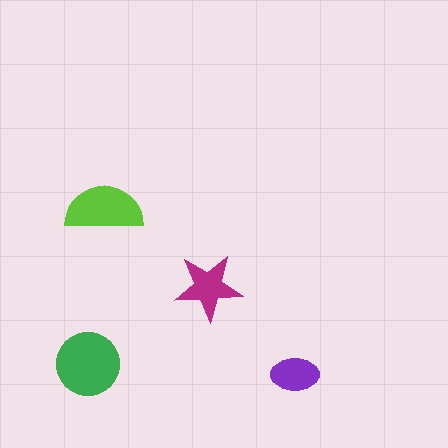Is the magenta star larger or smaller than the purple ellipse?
Larger.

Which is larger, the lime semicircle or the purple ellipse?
The lime semicircle.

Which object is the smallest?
The purple ellipse.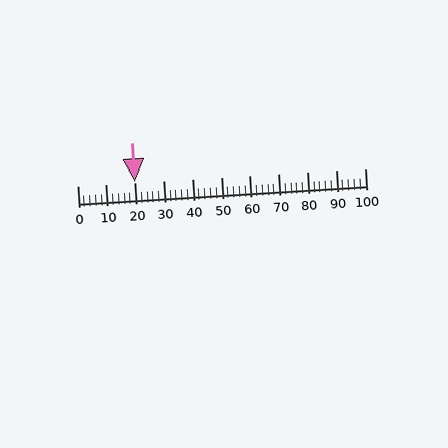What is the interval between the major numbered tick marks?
The major tick marks are spaced 10 units apart.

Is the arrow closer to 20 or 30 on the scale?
The arrow is closer to 20.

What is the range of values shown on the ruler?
The ruler shows values from 0 to 100.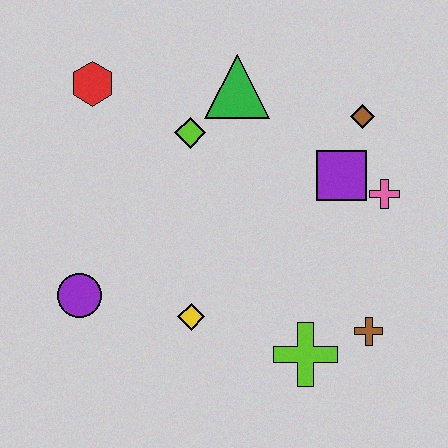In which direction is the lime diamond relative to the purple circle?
The lime diamond is above the purple circle.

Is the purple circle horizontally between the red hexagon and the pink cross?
No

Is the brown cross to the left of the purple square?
No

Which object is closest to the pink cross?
The purple square is closest to the pink cross.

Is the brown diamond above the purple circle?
Yes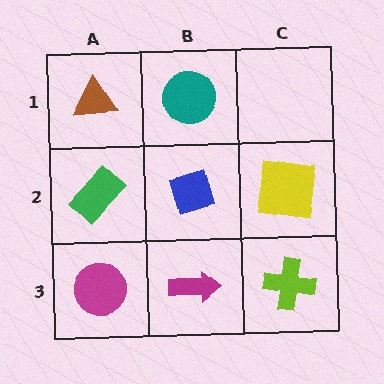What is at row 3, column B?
A magenta arrow.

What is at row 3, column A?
A magenta circle.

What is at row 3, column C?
A lime cross.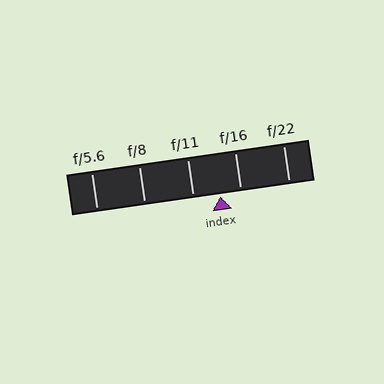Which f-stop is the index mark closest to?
The index mark is closest to f/16.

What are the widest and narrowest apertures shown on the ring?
The widest aperture shown is f/5.6 and the narrowest is f/22.